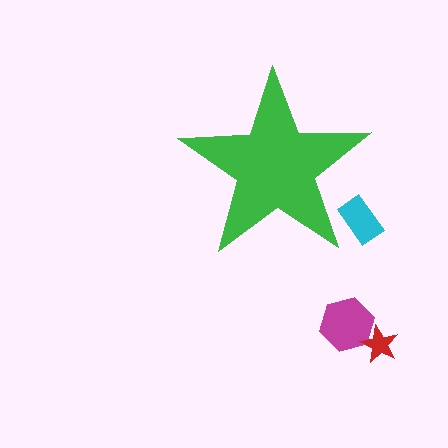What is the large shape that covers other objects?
A green star.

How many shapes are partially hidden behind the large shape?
1 shape is partially hidden.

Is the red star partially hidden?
No, the red star is fully visible.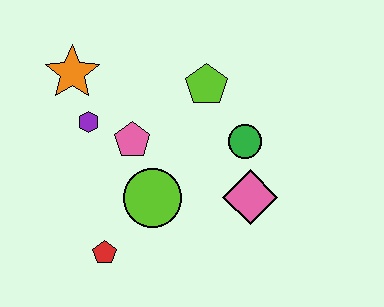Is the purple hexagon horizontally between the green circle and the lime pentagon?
No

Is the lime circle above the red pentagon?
Yes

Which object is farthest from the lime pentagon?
The red pentagon is farthest from the lime pentagon.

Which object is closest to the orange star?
The purple hexagon is closest to the orange star.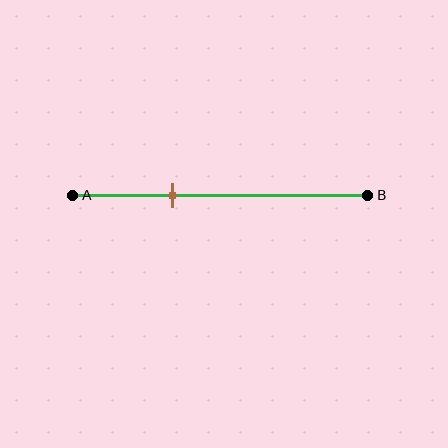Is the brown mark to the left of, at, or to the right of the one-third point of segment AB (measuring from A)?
The brown mark is approximately at the one-third point of segment AB.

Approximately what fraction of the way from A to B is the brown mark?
The brown mark is approximately 35% of the way from A to B.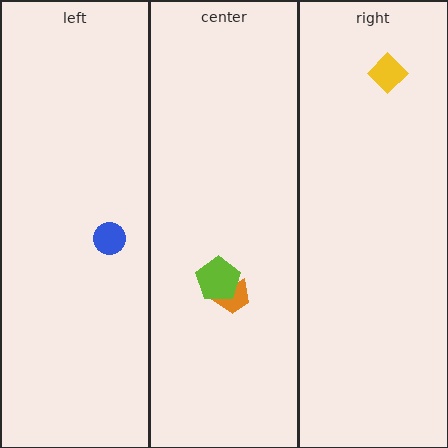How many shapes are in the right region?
1.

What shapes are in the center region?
The orange trapezoid, the lime pentagon.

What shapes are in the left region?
The blue circle.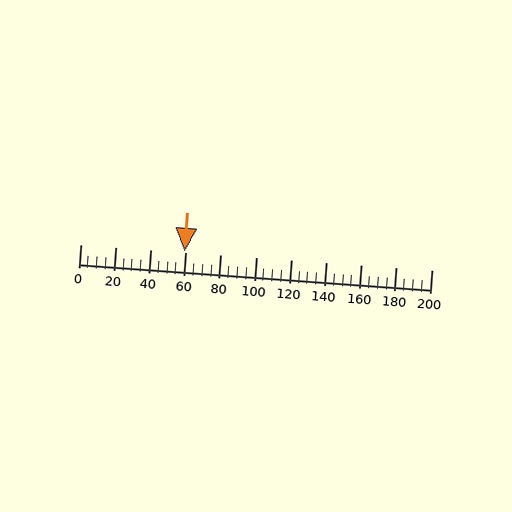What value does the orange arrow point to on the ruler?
The orange arrow points to approximately 59.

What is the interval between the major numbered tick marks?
The major tick marks are spaced 20 units apart.